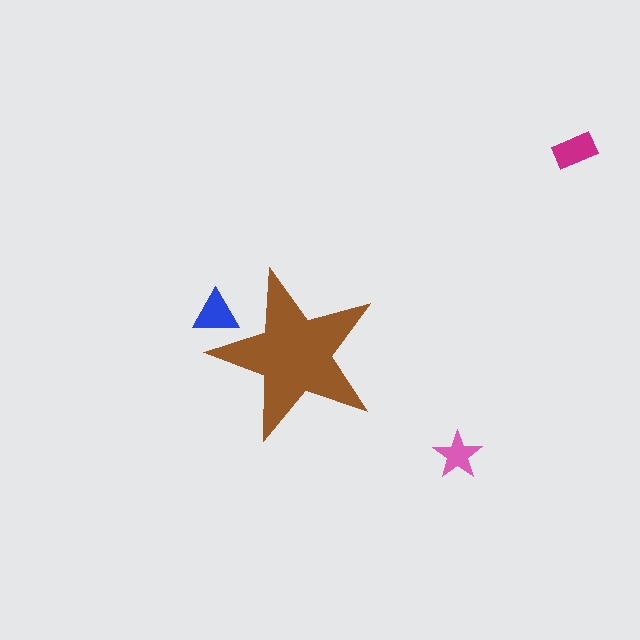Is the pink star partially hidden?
No, the pink star is fully visible.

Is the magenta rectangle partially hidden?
No, the magenta rectangle is fully visible.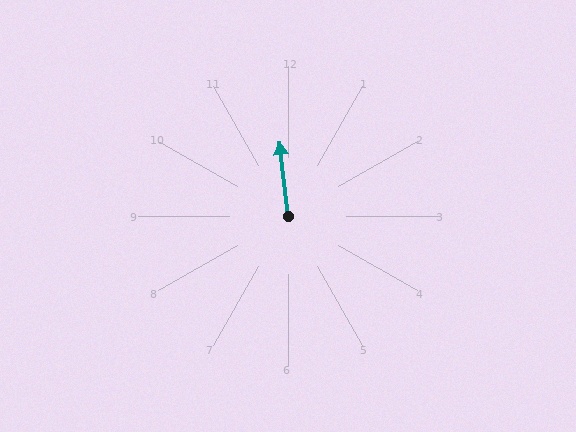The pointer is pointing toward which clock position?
Roughly 12 o'clock.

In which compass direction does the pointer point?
North.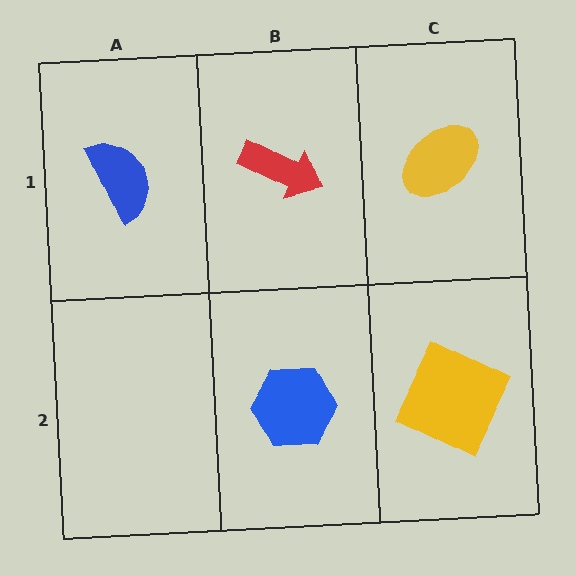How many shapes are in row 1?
3 shapes.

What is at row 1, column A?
A blue semicircle.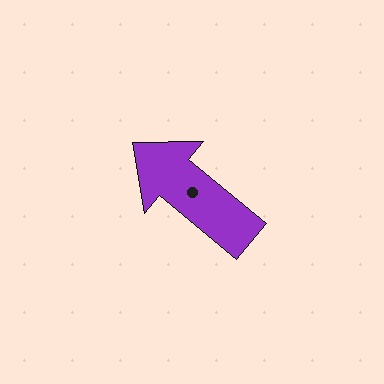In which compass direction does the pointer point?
Northwest.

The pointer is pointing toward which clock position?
Roughly 10 o'clock.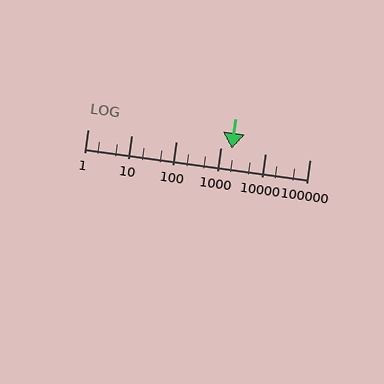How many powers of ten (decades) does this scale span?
The scale spans 5 decades, from 1 to 100000.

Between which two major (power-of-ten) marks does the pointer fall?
The pointer is between 1000 and 10000.